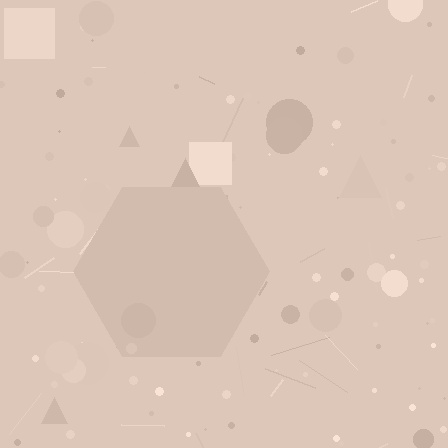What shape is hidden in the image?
A hexagon is hidden in the image.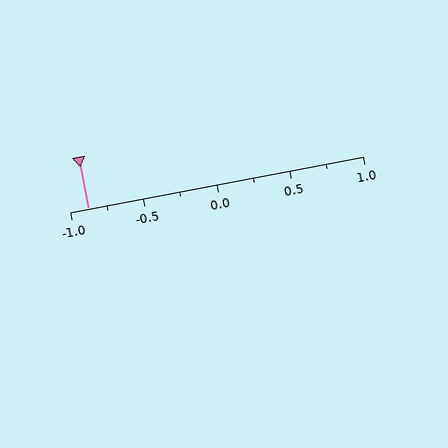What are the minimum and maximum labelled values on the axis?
The axis runs from -1.0 to 1.0.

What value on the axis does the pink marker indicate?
The marker indicates approximately -0.88.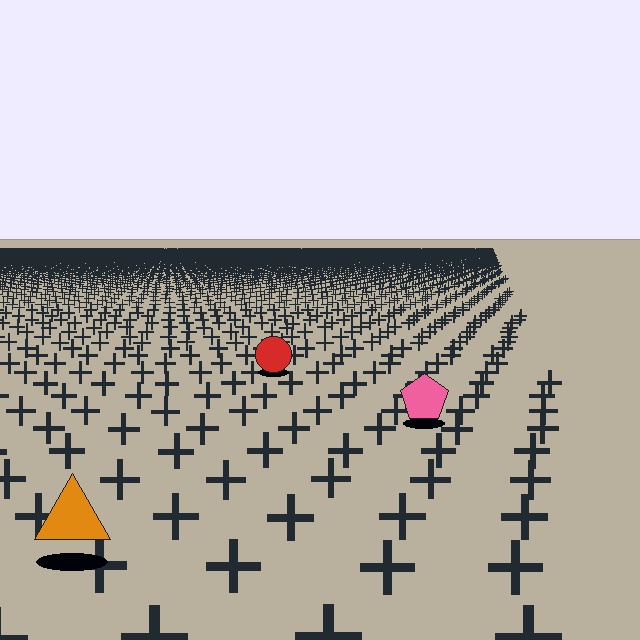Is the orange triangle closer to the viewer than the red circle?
Yes. The orange triangle is closer — you can tell from the texture gradient: the ground texture is coarser near it.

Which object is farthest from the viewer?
The red circle is farthest from the viewer. It appears smaller and the ground texture around it is denser.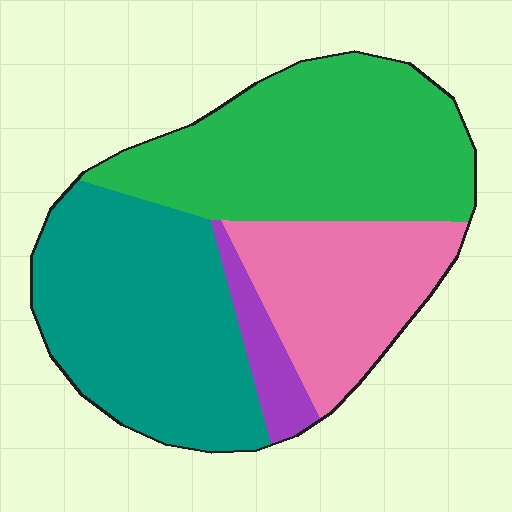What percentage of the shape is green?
Green takes up between a third and a half of the shape.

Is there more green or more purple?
Green.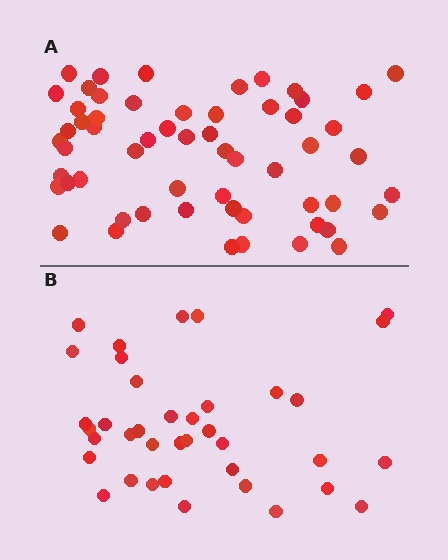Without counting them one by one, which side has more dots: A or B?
Region A (the top region) has more dots.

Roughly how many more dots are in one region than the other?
Region A has approximately 20 more dots than region B.